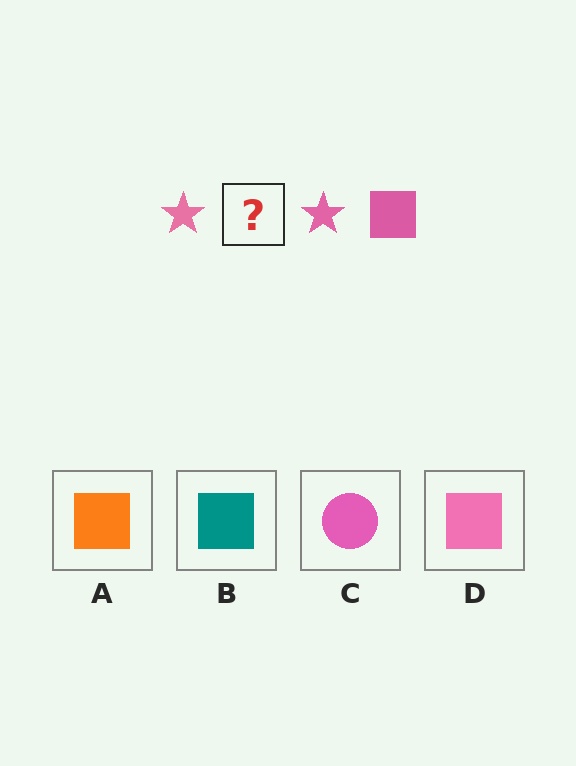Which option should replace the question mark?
Option D.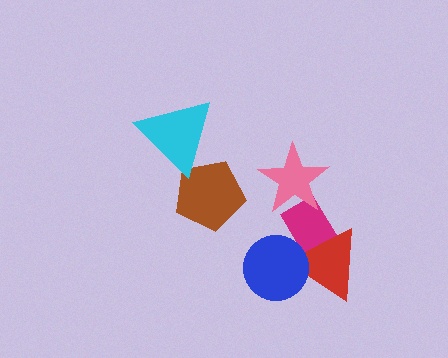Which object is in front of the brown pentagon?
The cyan triangle is in front of the brown pentagon.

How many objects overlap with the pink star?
1 object overlaps with the pink star.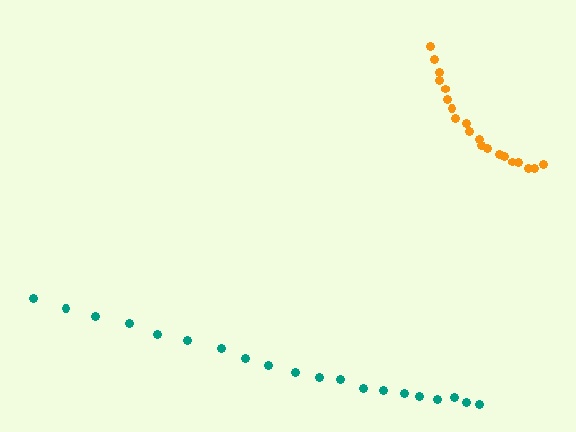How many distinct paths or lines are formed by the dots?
There are 2 distinct paths.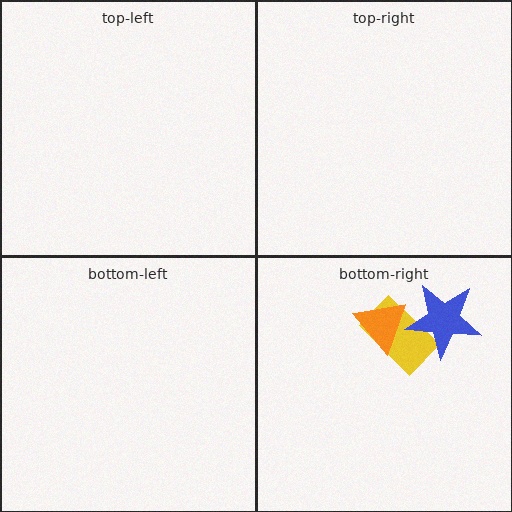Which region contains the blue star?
The bottom-right region.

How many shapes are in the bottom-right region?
3.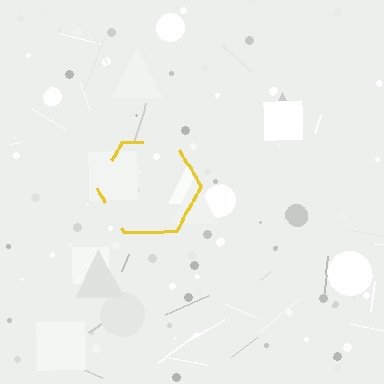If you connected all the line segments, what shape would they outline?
They would outline a hexagon.